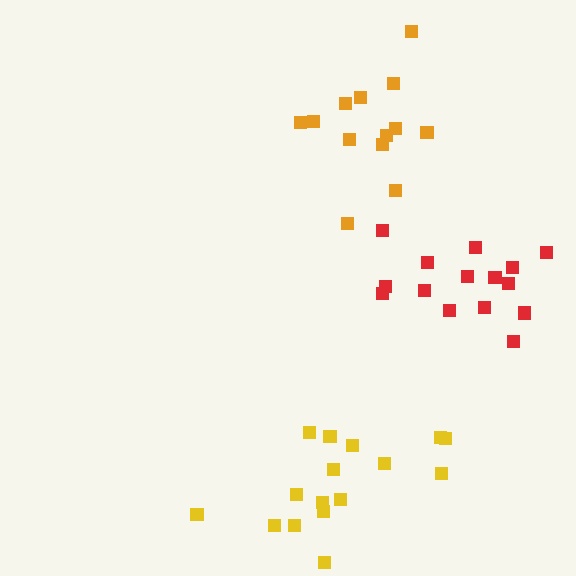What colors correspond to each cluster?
The clusters are colored: red, orange, yellow.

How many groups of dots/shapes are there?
There are 3 groups.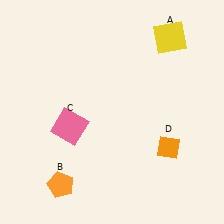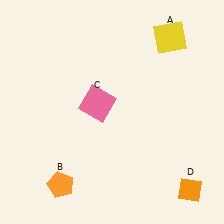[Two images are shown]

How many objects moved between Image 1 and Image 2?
2 objects moved between the two images.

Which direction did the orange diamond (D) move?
The orange diamond (D) moved down.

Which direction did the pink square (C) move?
The pink square (C) moved right.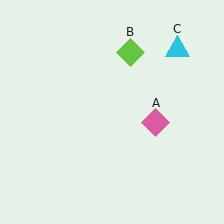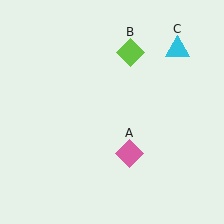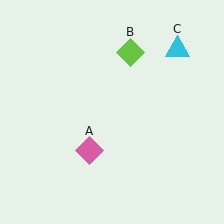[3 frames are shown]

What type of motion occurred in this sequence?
The pink diamond (object A) rotated clockwise around the center of the scene.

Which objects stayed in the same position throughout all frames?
Lime diamond (object B) and cyan triangle (object C) remained stationary.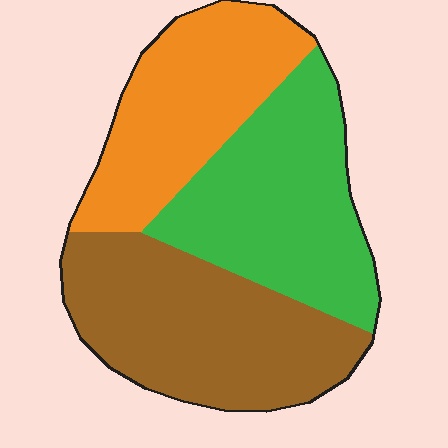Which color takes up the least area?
Orange, at roughly 30%.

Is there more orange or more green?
Green.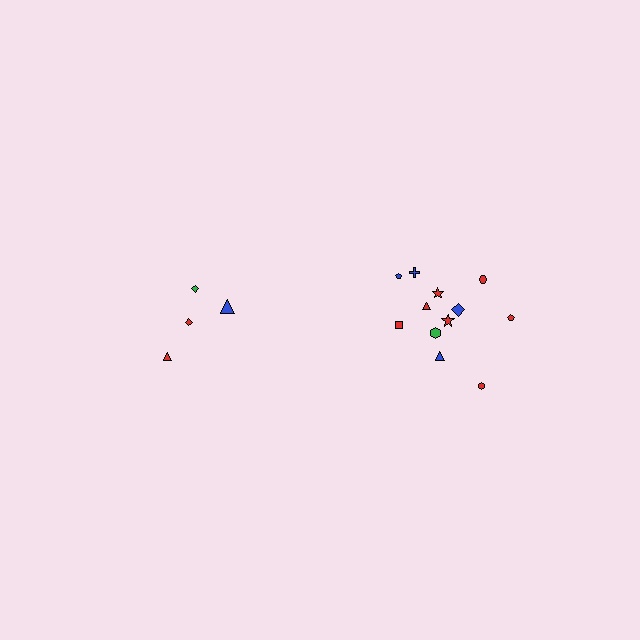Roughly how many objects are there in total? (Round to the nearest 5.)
Roughly 15 objects in total.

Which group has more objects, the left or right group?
The right group.